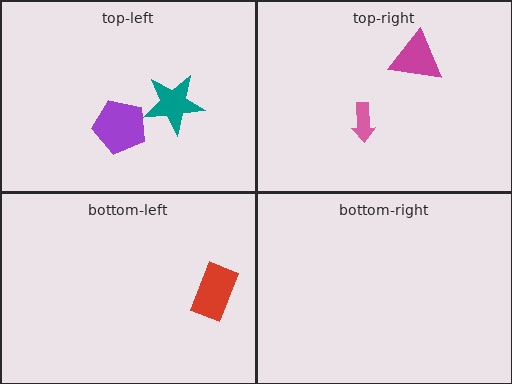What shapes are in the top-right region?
The pink arrow, the magenta triangle.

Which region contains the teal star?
The top-left region.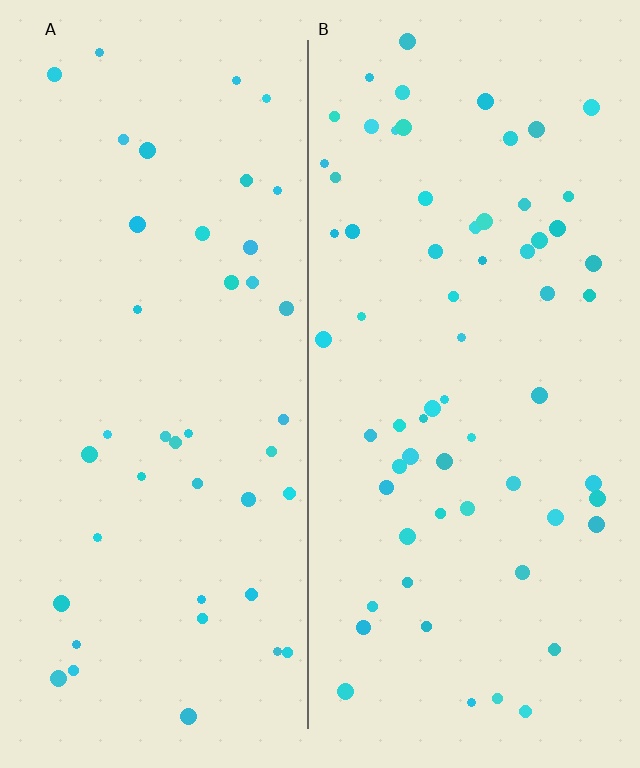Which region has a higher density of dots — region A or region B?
B (the right).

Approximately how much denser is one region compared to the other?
Approximately 1.5× — region B over region A.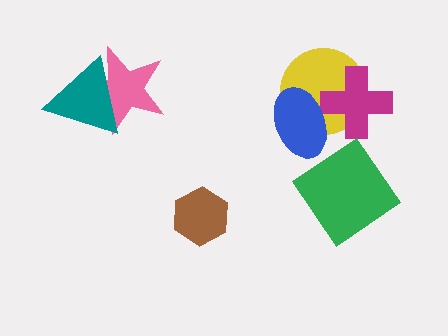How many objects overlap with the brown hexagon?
0 objects overlap with the brown hexagon.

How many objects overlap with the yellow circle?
2 objects overlap with the yellow circle.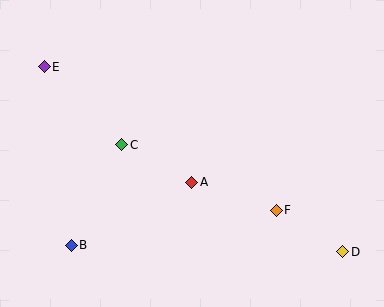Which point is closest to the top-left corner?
Point E is closest to the top-left corner.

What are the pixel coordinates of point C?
Point C is at (122, 145).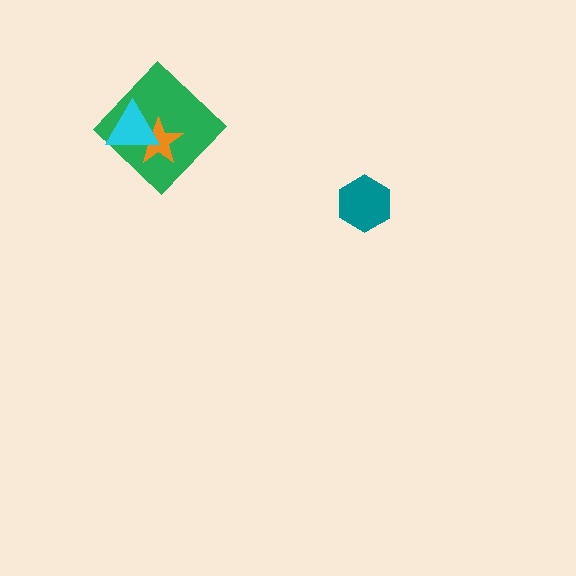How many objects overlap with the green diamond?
2 objects overlap with the green diamond.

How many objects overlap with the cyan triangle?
2 objects overlap with the cyan triangle.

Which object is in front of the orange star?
The cyan triangle is in front of the orange star.